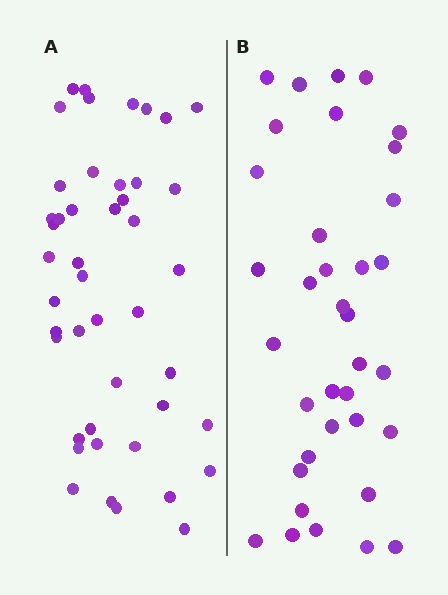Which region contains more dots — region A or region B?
Region A (the left region) has more dots.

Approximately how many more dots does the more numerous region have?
Region A has roughly 8 or so more dots than region B.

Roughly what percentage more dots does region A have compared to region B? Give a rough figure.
About 25% more.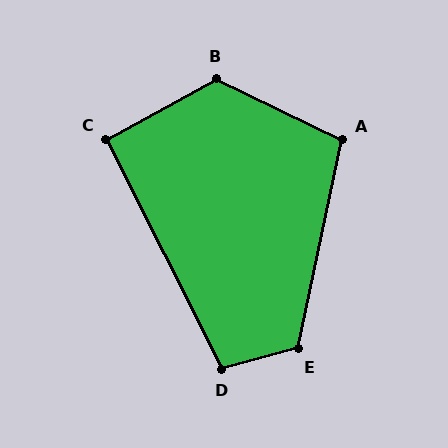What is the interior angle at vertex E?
Approximately 117 degrees (obtuse).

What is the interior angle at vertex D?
Approximately 102 degrees (obtuse).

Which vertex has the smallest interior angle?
C, at approximately 92 degrees.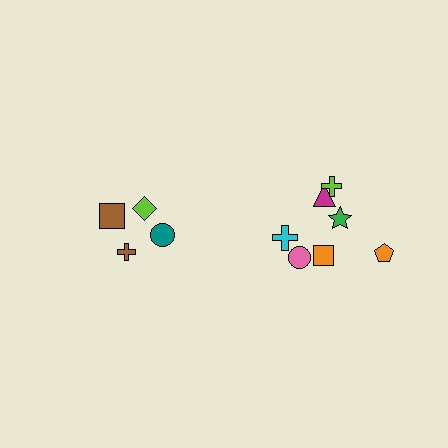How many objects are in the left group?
There are 4 objects.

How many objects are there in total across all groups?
There are 11 objects.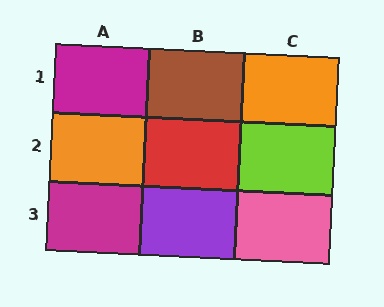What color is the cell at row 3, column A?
Magenta.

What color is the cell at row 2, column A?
Orange.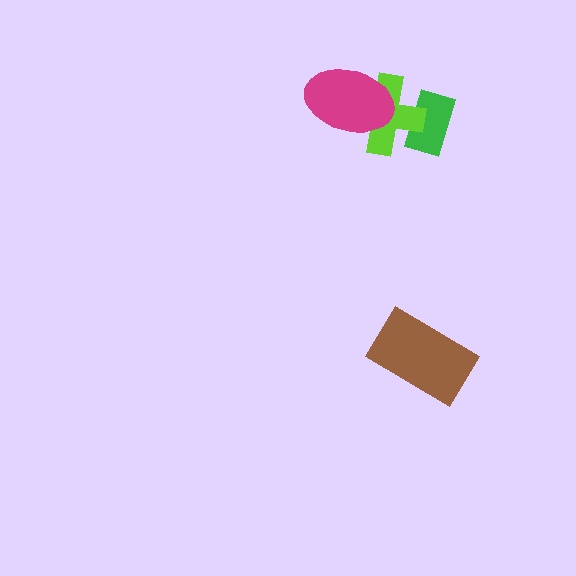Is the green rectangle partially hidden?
Yes, it is partially covered by another shape.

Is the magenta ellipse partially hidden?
No, no other shape covers it.